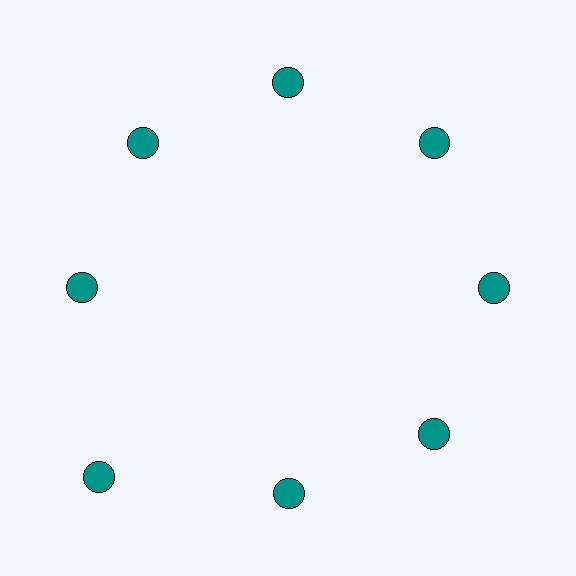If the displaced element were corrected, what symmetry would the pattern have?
It would have 8-fold rotational symmetry — the pattern would map onto itself every 45 degrees.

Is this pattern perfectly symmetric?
No. The 8 teal circles are arranged in a ring, but one element near the 8 o'clock position is pushed outward from the center, breaking the 8-fold rotational symmetry.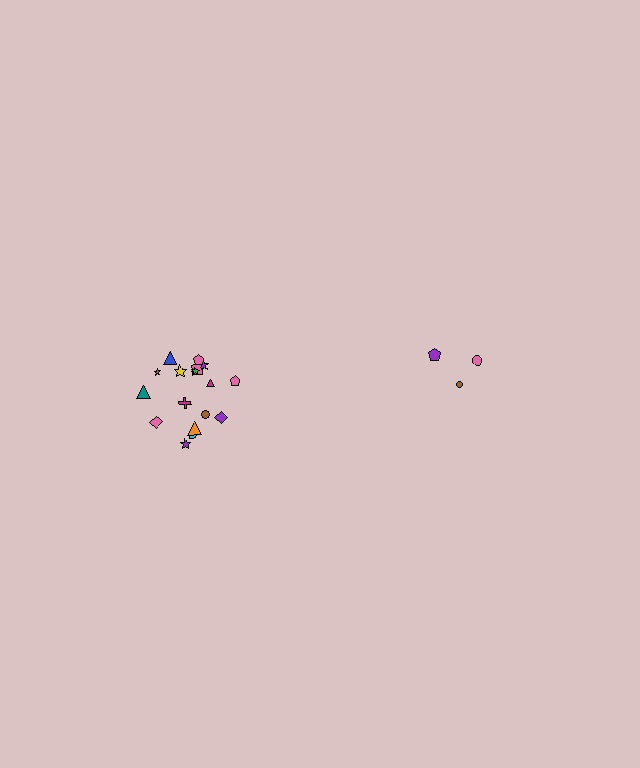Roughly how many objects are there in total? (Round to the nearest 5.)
Roughly 20 objects in total.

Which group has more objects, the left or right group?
The left group.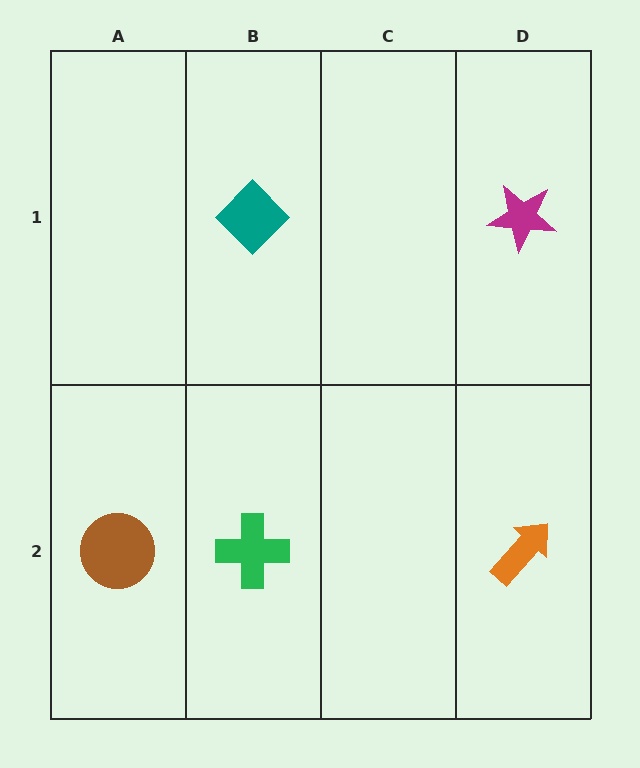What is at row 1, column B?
A teal diamond.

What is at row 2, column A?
A brown circle.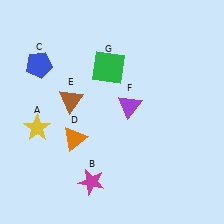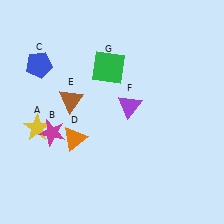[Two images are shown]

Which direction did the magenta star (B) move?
The magenta star (B) moved up.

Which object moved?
The magenta star (B) moved up.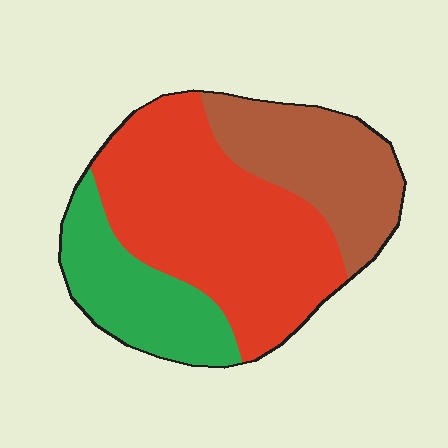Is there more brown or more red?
Red.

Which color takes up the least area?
Green, at roughly 20%.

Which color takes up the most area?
Red, at roughly 50%.